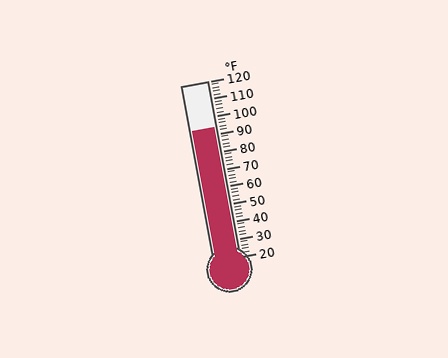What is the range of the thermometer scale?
The thermometer scale ranges from 20°F to 120°F.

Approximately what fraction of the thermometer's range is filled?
The thermometer is filled to approximately 75% of its range.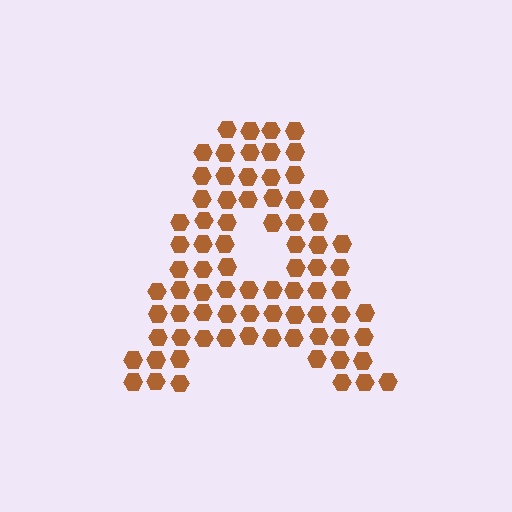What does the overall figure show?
The overall figure shows the letter A.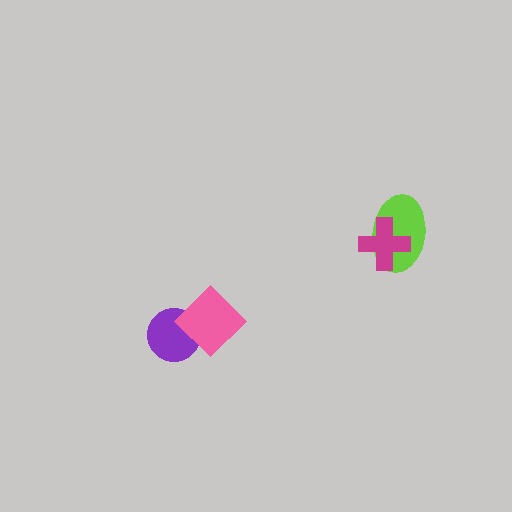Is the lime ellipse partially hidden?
Yes, it is partially covered by another shape.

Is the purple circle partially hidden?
Yes, it is partially covered by another shape.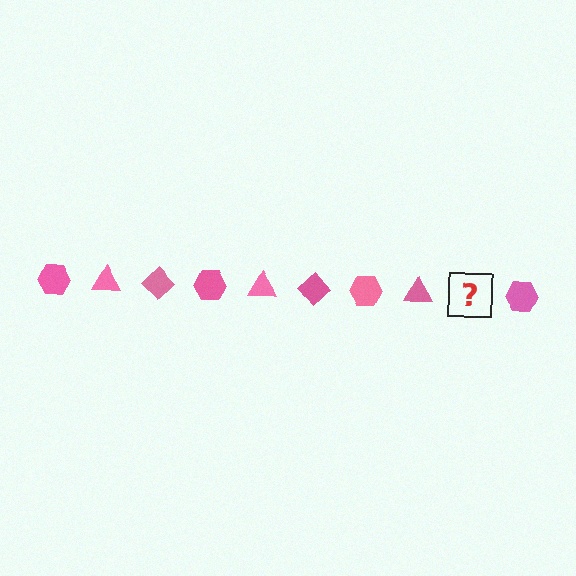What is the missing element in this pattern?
The missing element is a pink diamond.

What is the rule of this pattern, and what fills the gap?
The rule is that the pattern cycles through hexagon, triangle, diamond shapes in pink. The gap should be filled with a pink diamond.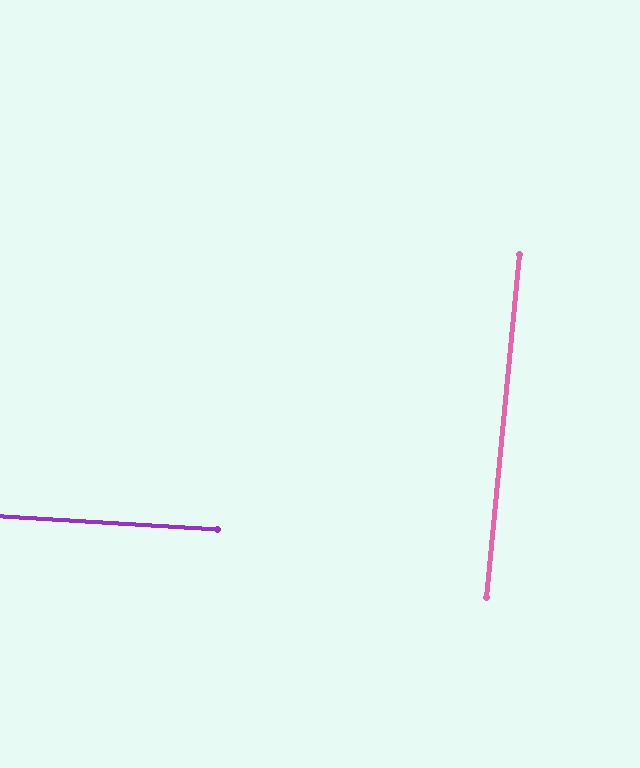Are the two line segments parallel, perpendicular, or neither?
Perpendicular — they meet at approximately 88°.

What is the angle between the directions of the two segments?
Approximately 88 degrees.